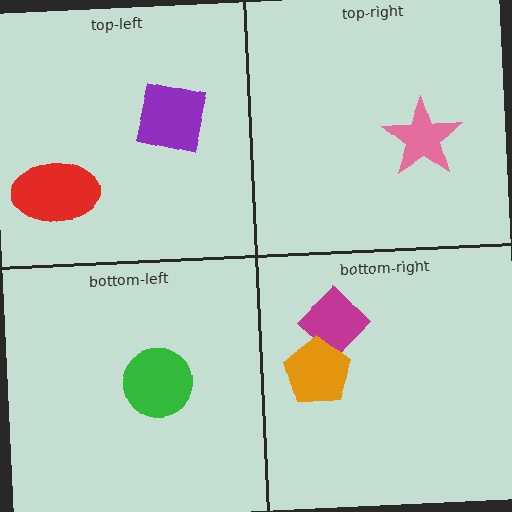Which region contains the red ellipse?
The top-left region.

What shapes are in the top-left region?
The red ellipse, the purple square.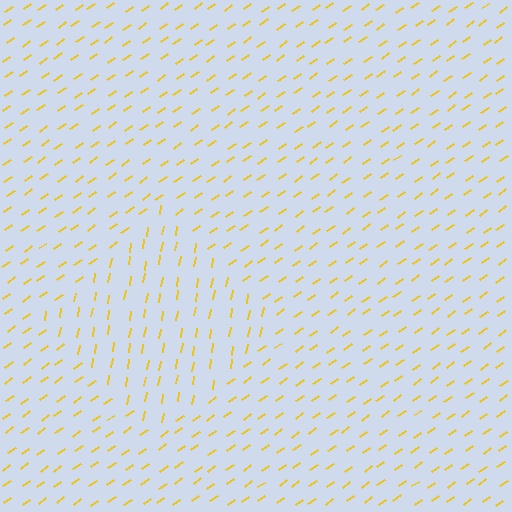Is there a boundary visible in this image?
Yes, there is a texture boundary formed by a change in line orientation.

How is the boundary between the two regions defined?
The boundary is defined purely by a change in line orientation (approximately 45 degrees difference). All lines are the same color and thickness.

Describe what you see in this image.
The image is filled with small yellow line segments. A diamond region in the image has lines oriented differently from the surrounding lines, creating a visible texture boundary.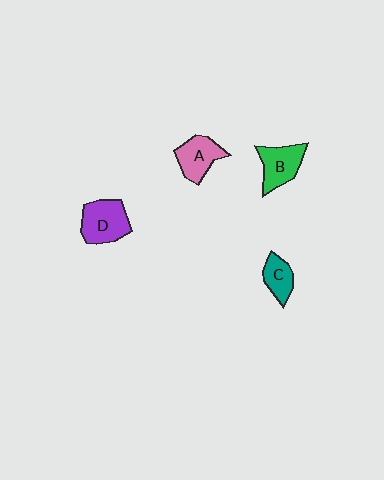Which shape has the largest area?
Shape D (purple).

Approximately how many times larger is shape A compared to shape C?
Approximately 1.4 times.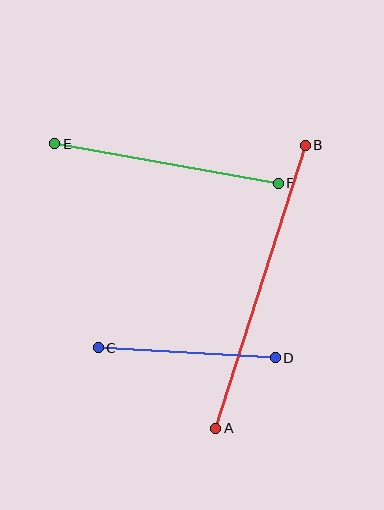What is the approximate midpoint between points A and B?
The midpoint is at approximately (260, 287) pixels.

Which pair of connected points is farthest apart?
Points A and B are farthest apart.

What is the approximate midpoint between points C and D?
The midpoint is at approximately (187, 353) pixels.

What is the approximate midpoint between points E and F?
The midpoint is at approximately (167, 164) pixels.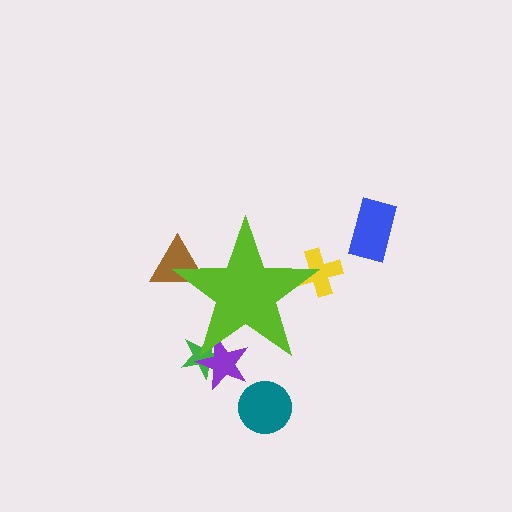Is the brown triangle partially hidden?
Yes, the brown triangle is partially hidden behind the lime star.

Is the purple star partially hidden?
Yes, the purple star is partially hidden behind the lime star.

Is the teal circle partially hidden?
No, the teal circle is fully visible.